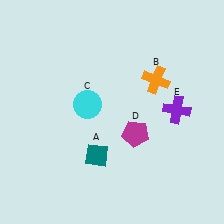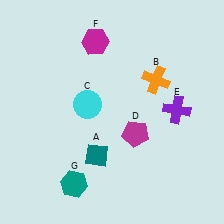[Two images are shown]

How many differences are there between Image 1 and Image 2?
There are 2 differences between the two images.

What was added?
A magenta hexagon (F), a teal hexagon (G) were added in Image 2.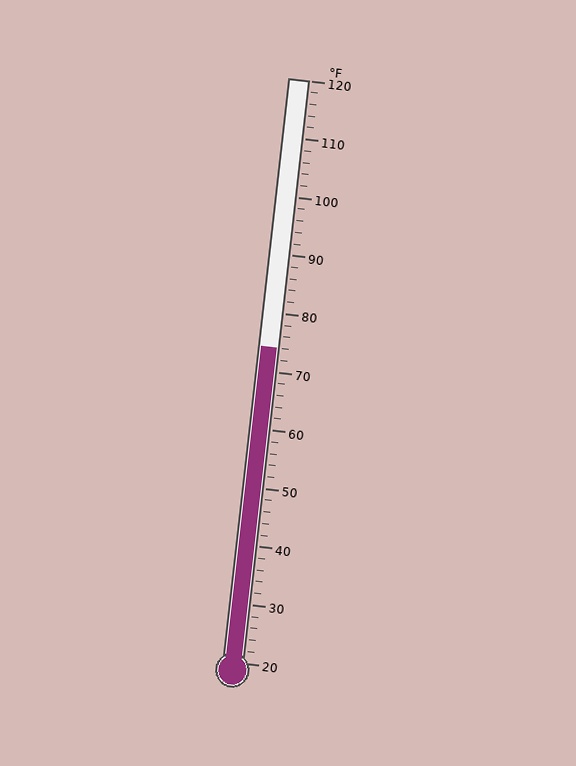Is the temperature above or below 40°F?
The temperature is above 40°F.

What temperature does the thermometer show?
The thermometer shows approximately 74°F.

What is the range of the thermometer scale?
The thermometer scale ranges from 20°F to 120°F.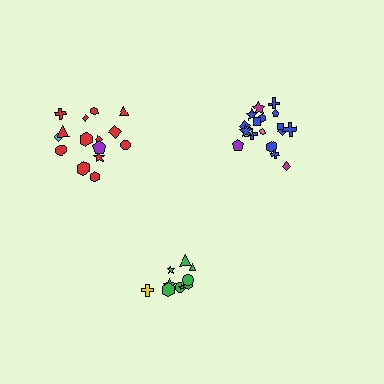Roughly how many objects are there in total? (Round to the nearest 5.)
Roughly 45 objects in total.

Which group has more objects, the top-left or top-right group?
The top-right group.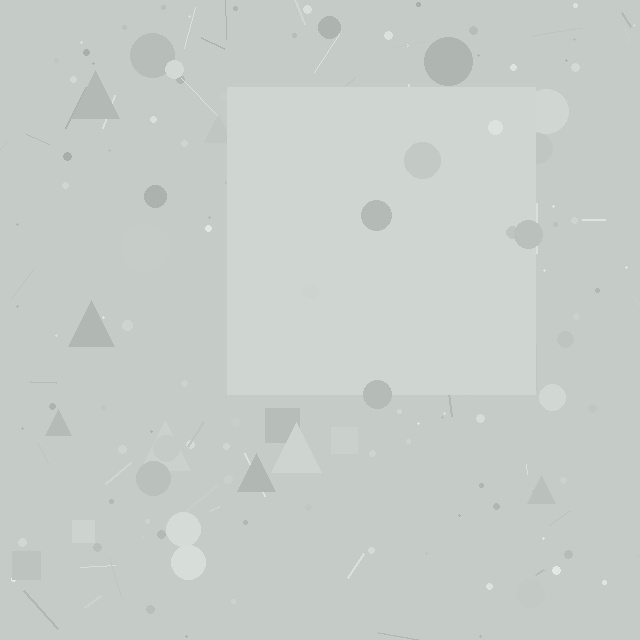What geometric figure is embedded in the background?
A square is embedded in the background.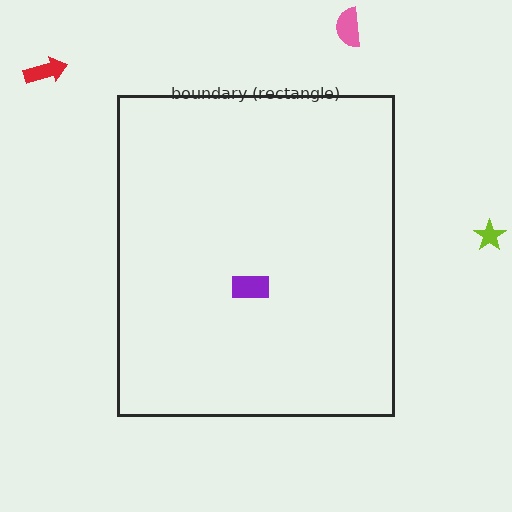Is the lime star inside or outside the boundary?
Outside.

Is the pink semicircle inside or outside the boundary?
Outside.